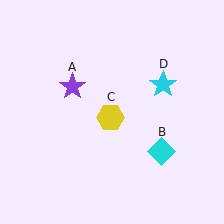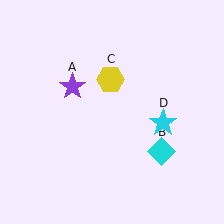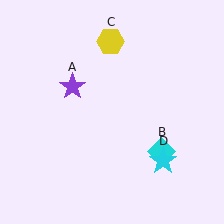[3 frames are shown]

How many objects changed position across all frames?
2 objects changed position: yellow hexagon (object C), cyan star (object D).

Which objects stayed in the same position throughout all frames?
Purple star (object A) and cyan diamond (object B) remained stationary.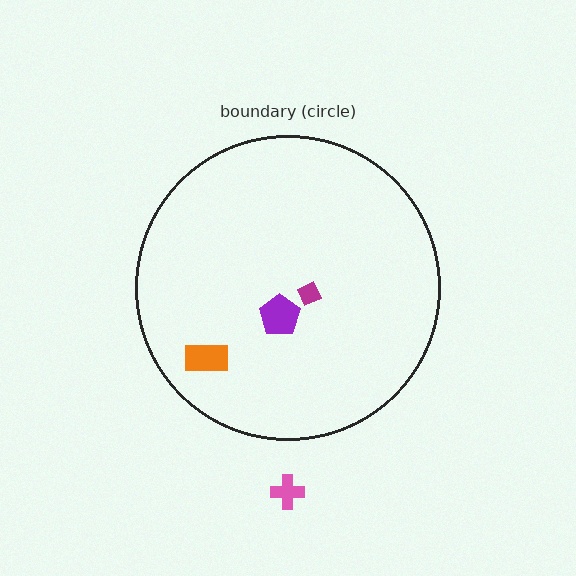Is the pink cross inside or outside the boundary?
Outside.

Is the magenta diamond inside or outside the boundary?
Inside.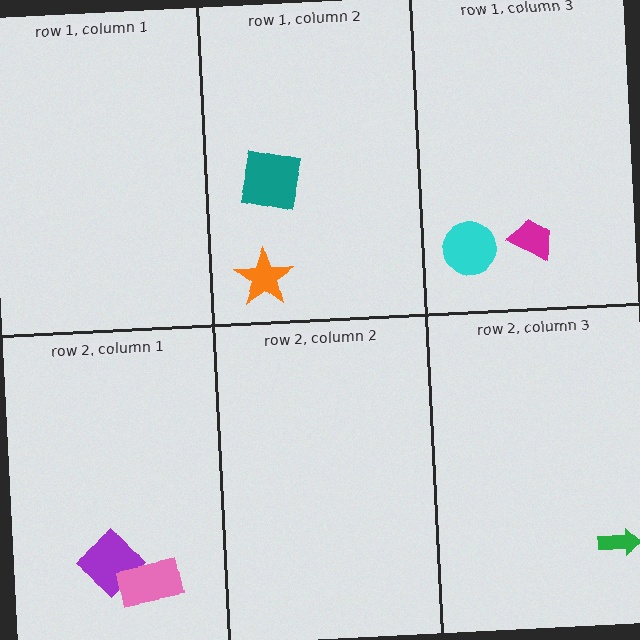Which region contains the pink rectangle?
The row 2, column 1 region.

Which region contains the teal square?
The row 1, column 2 region.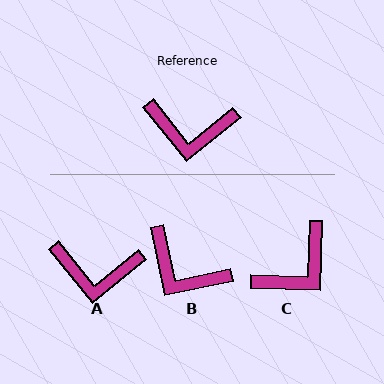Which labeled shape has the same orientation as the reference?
A.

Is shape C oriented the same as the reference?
No, it is off by about 49 degrees.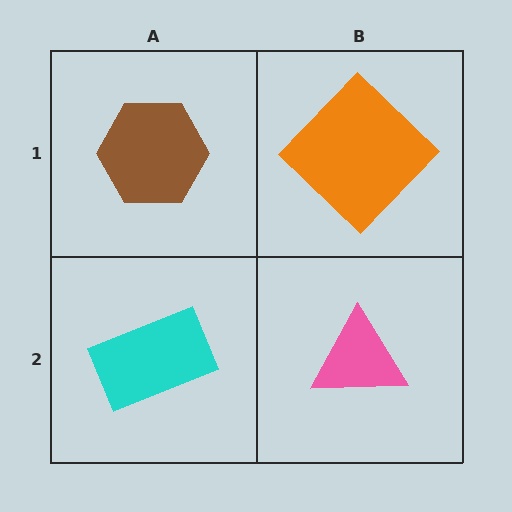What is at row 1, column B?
An orange diamond.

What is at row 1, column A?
A brown hexagon.